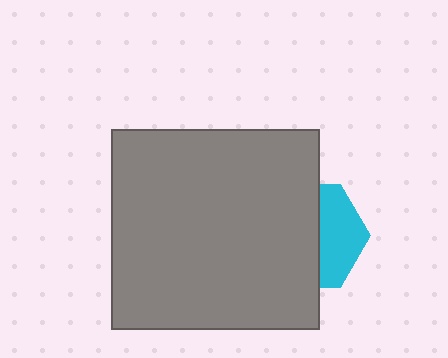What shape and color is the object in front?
The object in front is a gray rectangle.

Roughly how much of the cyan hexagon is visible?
A small part of it is visible (roughly 41%).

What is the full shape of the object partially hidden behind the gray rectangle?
The partially hidden object is a cyan hexagon.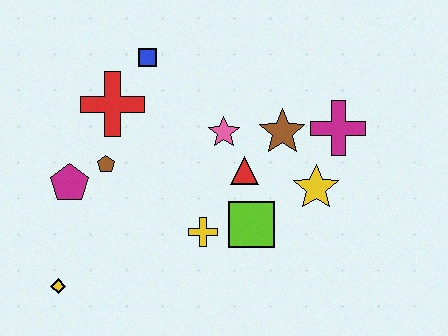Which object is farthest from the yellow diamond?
The magenta cross is farthest from the yellow diamond.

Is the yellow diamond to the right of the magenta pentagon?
No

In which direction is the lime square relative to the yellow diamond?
The lime square is to the right of the yellow diamond.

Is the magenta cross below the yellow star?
No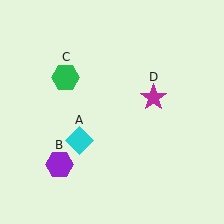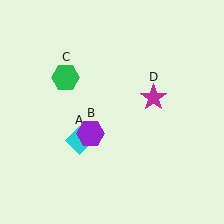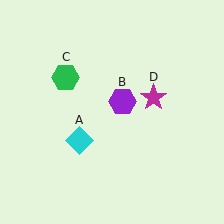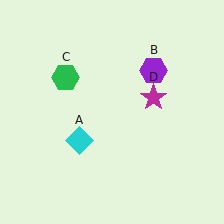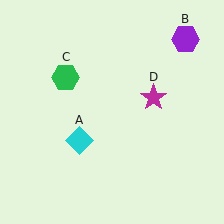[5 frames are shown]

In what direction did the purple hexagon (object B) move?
The purple hexagon (object B) moved up and to the right.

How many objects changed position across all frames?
1 object changed position: purple hexagon (object B).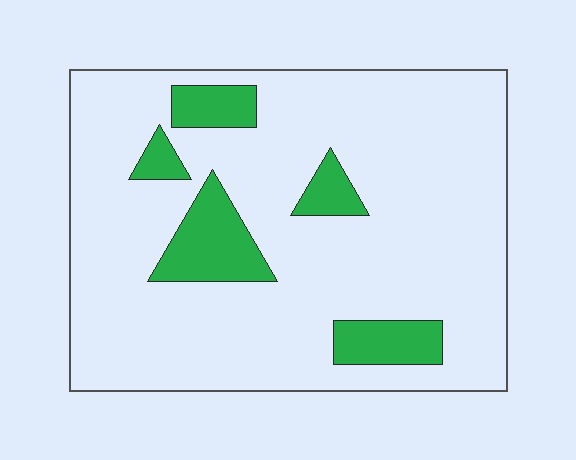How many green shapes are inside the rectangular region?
5.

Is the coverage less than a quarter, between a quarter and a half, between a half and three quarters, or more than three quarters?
Less than a quarter.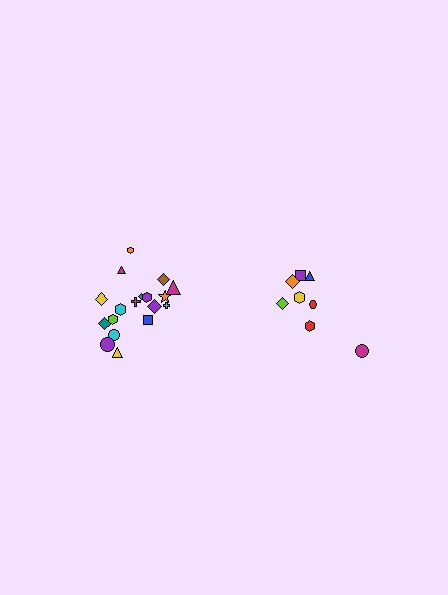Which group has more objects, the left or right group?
The left group.